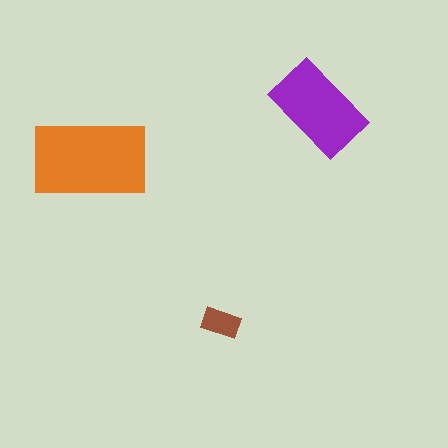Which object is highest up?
The purple rectangle is topmost.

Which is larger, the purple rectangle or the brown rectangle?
The purple one.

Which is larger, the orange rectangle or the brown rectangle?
The orange one.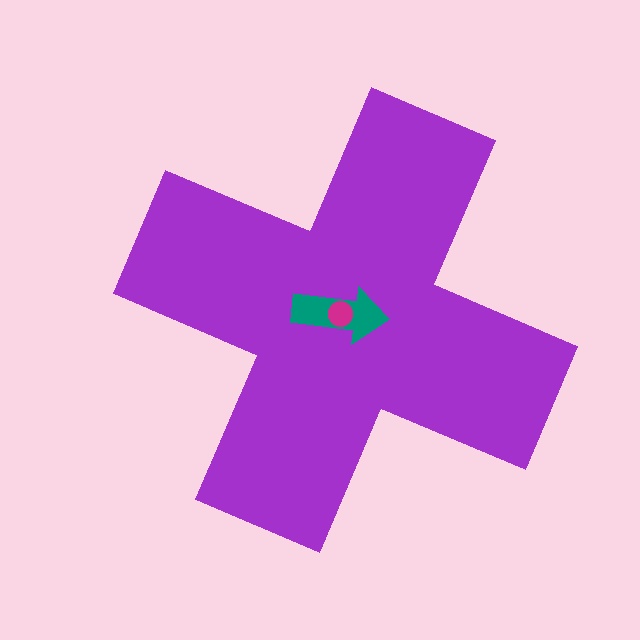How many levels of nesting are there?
3.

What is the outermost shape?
The purple cross.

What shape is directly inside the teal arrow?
The magenta circle.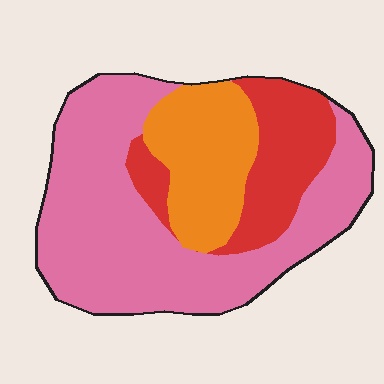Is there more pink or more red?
Pink.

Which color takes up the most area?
Pink, at roughly 60%.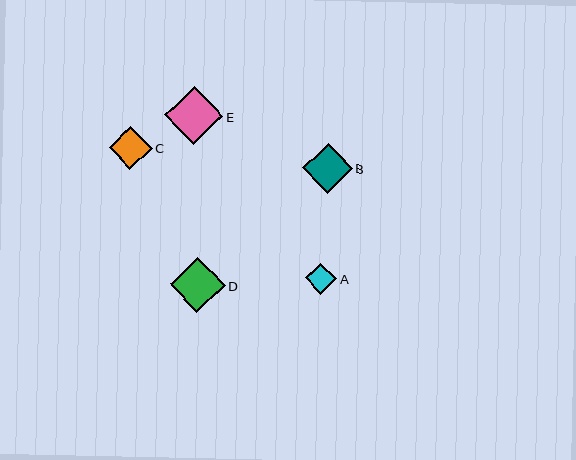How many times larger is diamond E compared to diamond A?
Diamond E is approximately 1.8 times the size of diamond A.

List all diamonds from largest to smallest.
From largest to smallest: E, D, B, C, A.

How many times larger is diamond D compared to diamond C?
Diamond D is approximately 1.3 times the size of diamond C.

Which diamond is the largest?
Diamond E is the largest with a size of approximately 58 pixels.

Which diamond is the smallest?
Diamond A is the smallest with a size of approximately 32 pixels.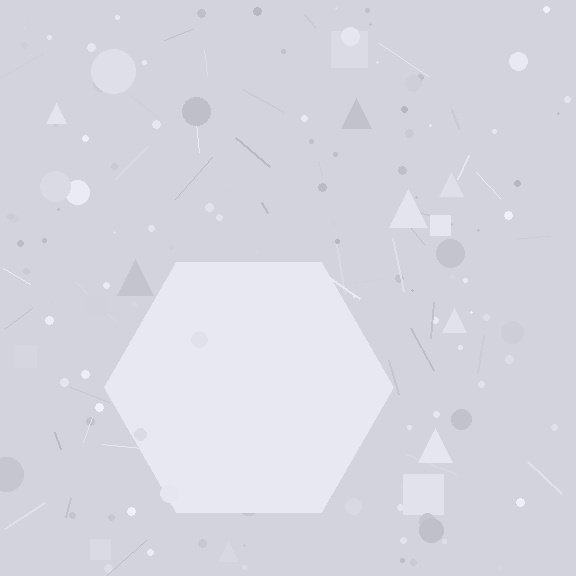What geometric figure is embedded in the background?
A hexagon is embedded in the background.